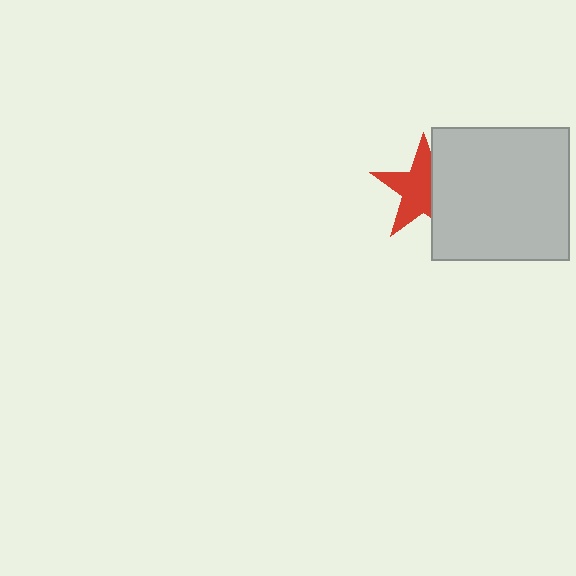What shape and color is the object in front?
The object in front is a light gray rectangle.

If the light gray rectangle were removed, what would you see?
You would see the complete red star.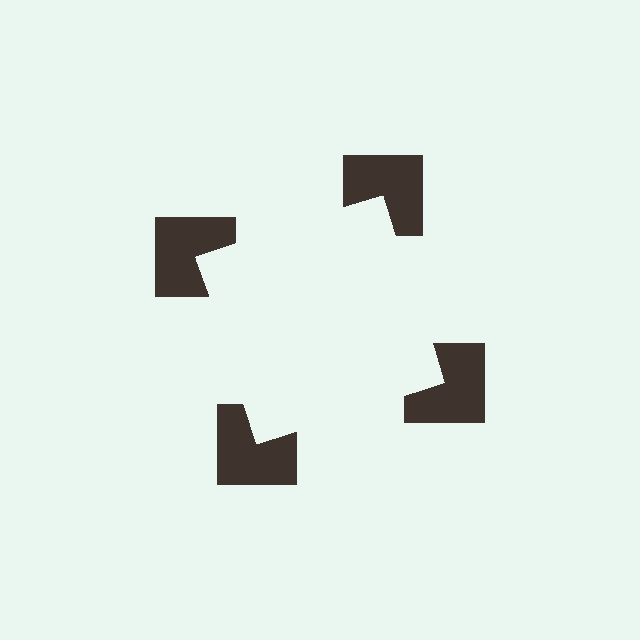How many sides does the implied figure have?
4 sides.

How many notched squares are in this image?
There are 4 — one at each vertex of the illusory square.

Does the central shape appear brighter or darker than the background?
It typically appears slightly brighter than the background, even though no actual brightness change is drawn.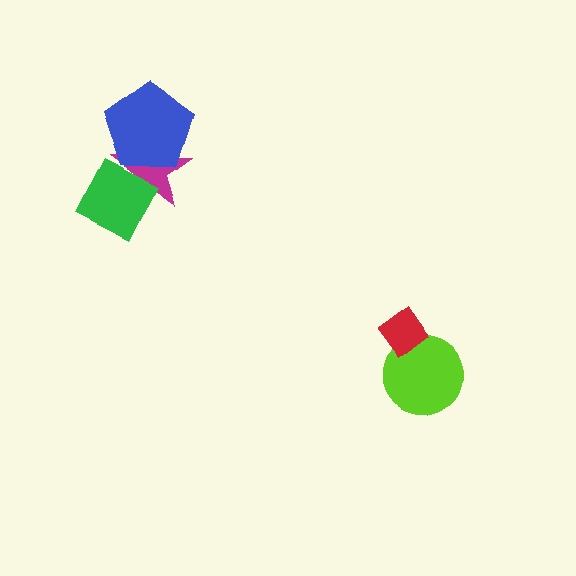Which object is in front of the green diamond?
The blue pentagon is in front of the green diamond.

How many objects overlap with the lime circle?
1 object overlaps with the lime circle.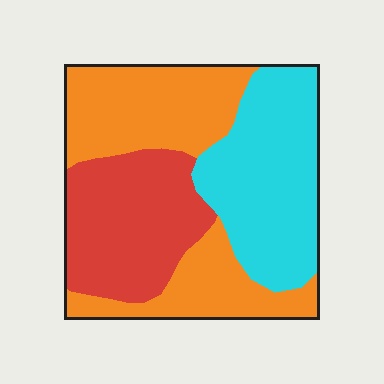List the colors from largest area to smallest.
From largest to smallest: orange, cyan, red.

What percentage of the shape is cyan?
Cyan takes up about one third (1/3) of the shape.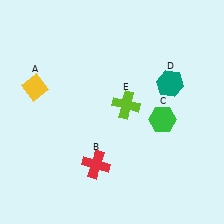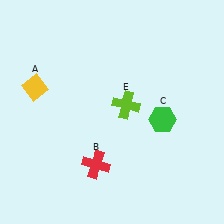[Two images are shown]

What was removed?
The teal hexagon (D) was removed in Image 2.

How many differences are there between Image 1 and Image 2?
There is 1 difference between the two images.